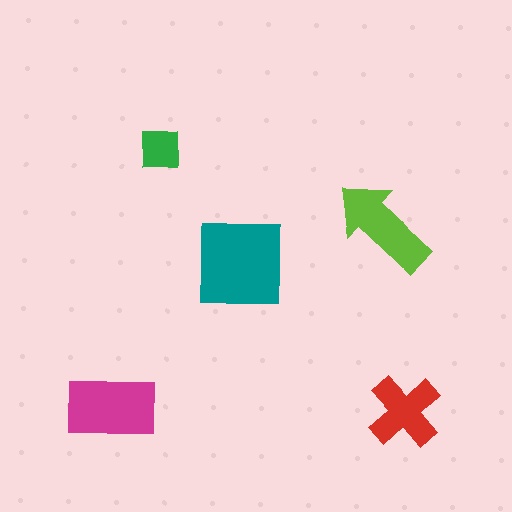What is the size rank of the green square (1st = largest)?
5th.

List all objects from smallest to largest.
The green square, the red cross, the lime arrow, the magenta rectangle, the teal square.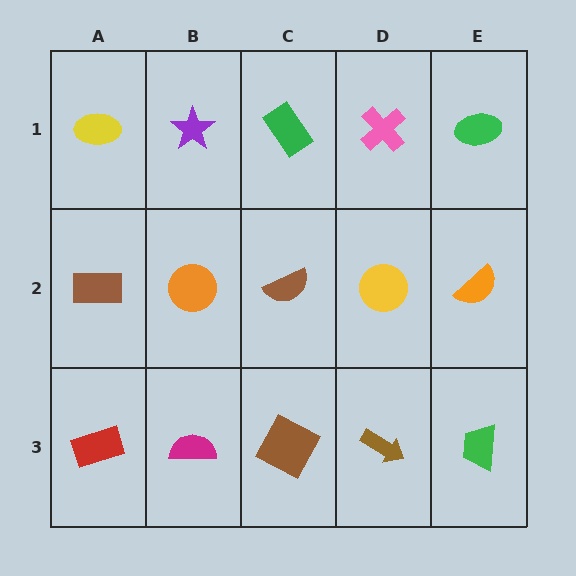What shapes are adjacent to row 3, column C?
A brown semicircle (row 2, column C), a magenta semicircle (row 3, column B), a brown arrow (row 3, column D).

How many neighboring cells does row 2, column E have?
3.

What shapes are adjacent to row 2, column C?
A green rectangle (row 1, column C), a brown square (row 3, column C), an orange circle (row 2, column B), a yellow circle (row 2, column D).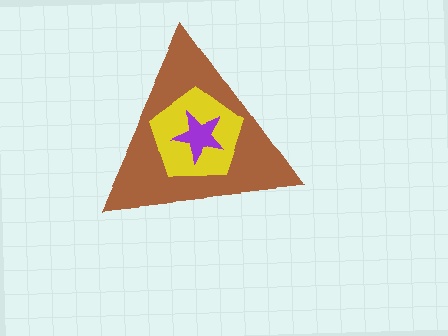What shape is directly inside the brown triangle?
The yellow pentagon.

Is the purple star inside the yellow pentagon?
Yes.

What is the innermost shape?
The purple star.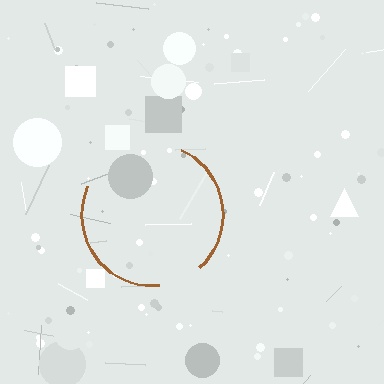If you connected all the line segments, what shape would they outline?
They would outline a circle.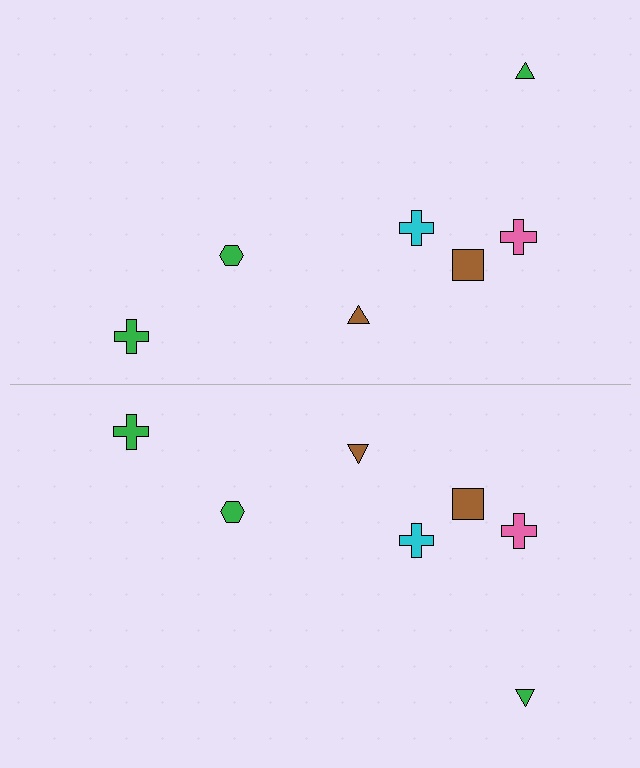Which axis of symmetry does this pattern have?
The pattern has a horizontal axis of symmetry running through the center of the image.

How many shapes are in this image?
There are 14 shapes in this image.